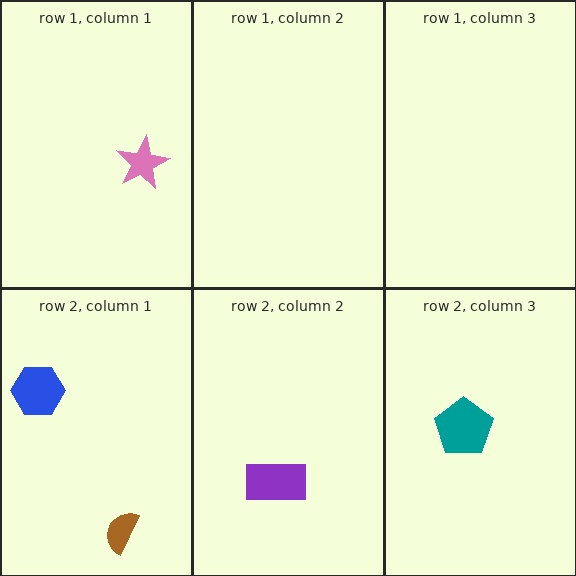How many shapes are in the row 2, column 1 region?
2.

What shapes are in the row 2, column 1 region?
The brown semicircle, the blue hexagon.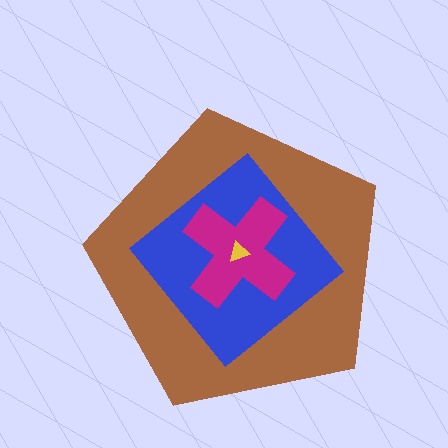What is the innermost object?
The yellow triangle.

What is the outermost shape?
The brown pentagon.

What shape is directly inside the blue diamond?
The magenta cross.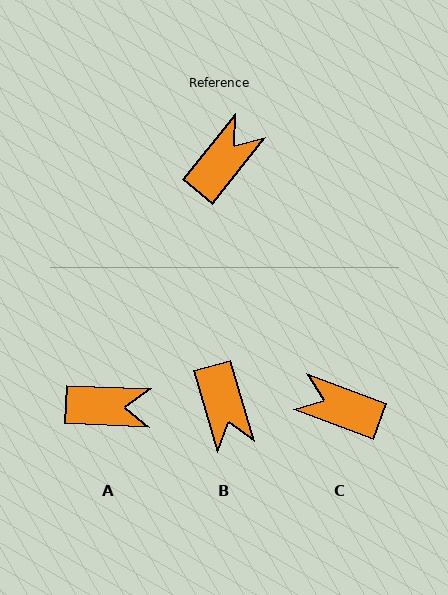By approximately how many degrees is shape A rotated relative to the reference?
Approximately 53 degrees clockwise.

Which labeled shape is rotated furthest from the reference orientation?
B, about 124 degrees away.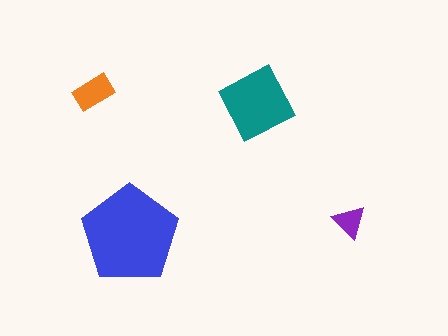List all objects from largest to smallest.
The blue pentagon, the teal diamond, the orange rectangle, the purple triangle.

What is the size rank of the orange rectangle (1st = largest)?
3rd.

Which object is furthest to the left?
The orange rectangle is leftmost.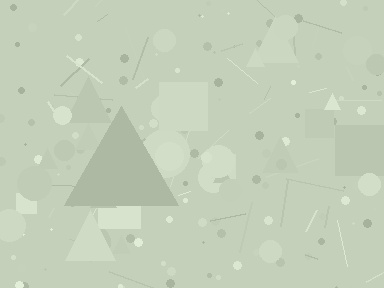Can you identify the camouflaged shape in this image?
The camouflaged shape is a triangle.